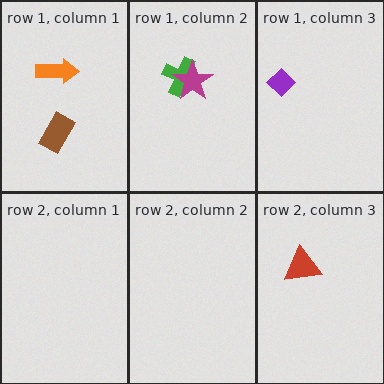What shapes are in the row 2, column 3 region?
The red triangle.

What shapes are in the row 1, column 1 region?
The brown rectangle, the orange arrow.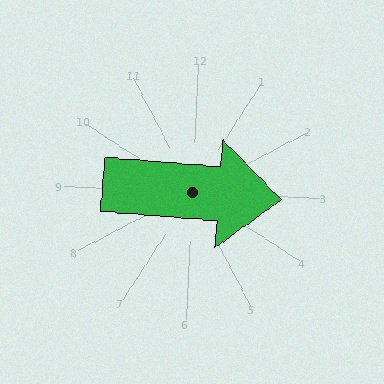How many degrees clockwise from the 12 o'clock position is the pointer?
Approximately 92 degrees.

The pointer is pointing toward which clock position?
Roughly 3 o'clock.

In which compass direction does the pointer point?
East.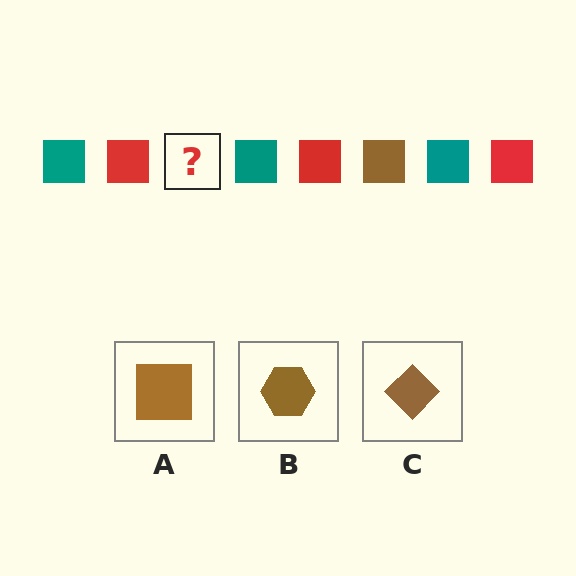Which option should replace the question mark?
Option A.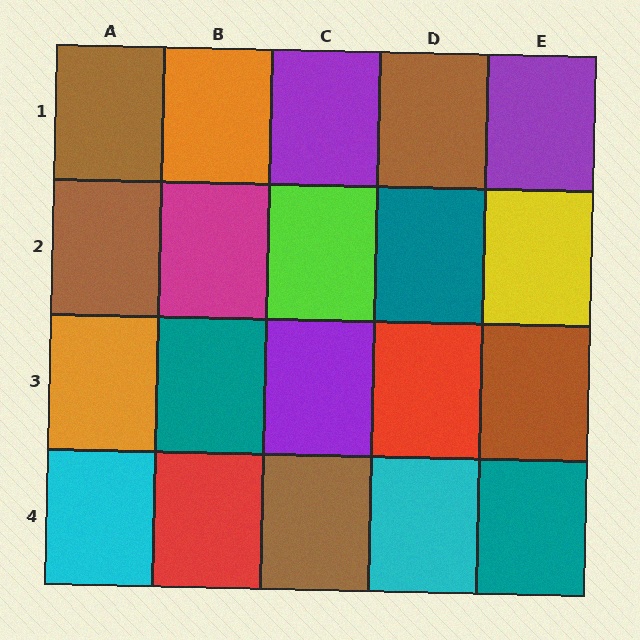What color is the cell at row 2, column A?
Brown.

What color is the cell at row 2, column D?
Teal.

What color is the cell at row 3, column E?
Brown.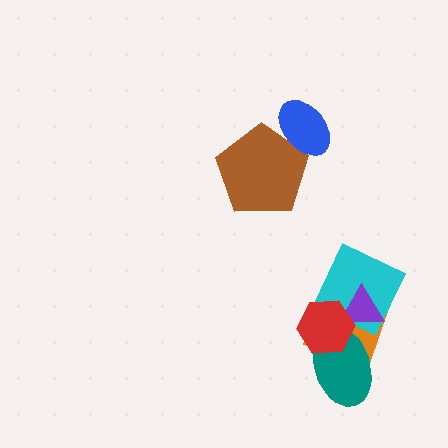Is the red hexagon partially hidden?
No, no other shape covers it.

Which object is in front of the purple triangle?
The red hexagon is in front of the purple triangle.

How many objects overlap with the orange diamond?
4 objects overlap with the orange diamond.